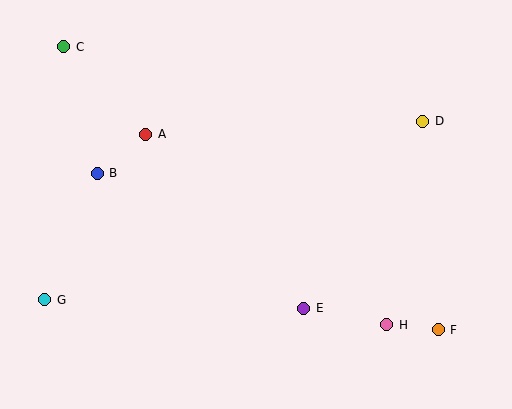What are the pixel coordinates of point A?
Point A is at (146, 134).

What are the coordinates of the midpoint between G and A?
The midpoint between G and A is at (95, 217).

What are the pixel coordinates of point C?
Point C is at (64, 47).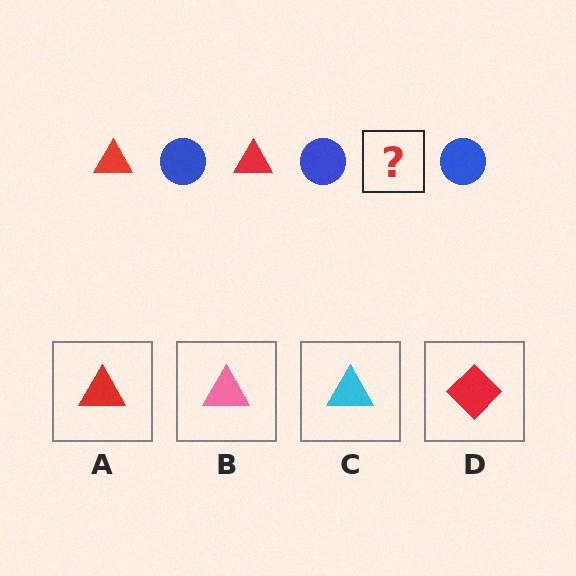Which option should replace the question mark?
Option A.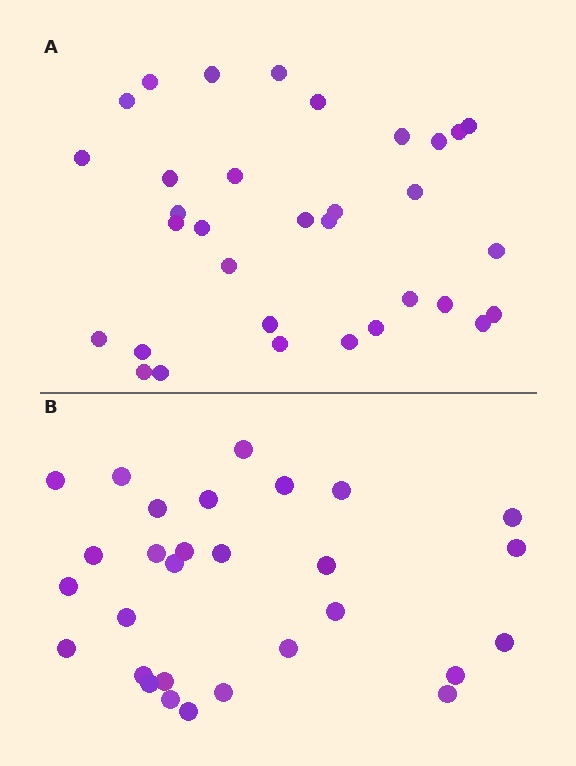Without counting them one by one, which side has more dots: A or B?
Region A (the top region) has more dots.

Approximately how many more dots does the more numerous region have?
Region A has about 4 more dots than region B.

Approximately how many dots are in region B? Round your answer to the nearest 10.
About 30 dots. (The exact count is 29, which rounds to 30.)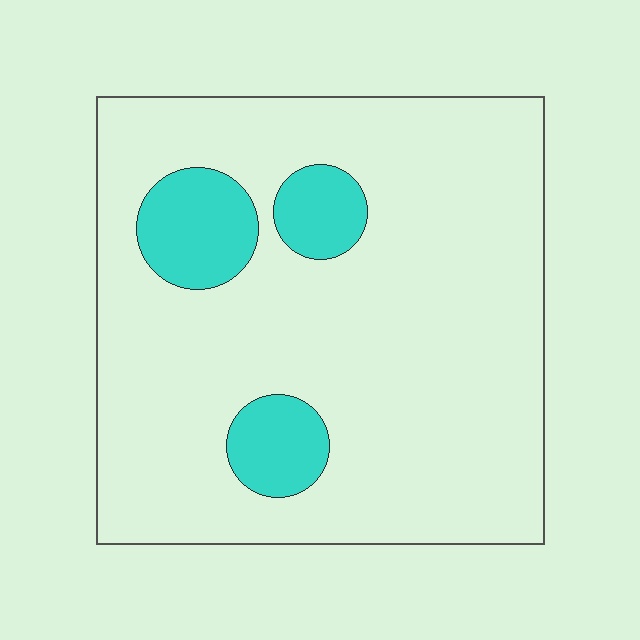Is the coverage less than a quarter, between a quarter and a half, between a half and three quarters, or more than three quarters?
Less than a quarter.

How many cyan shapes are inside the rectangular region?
3.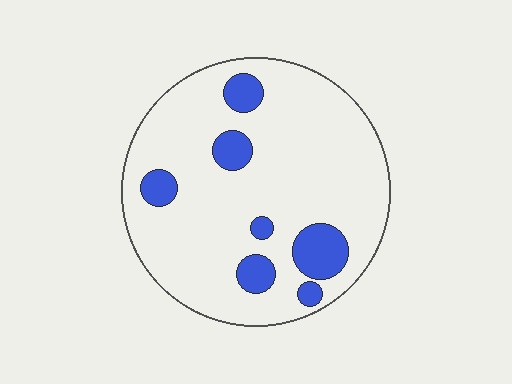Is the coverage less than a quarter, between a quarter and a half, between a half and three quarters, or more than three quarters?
Less than a quarter.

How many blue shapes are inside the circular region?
7.